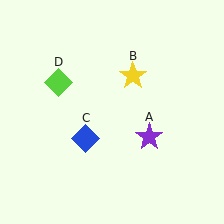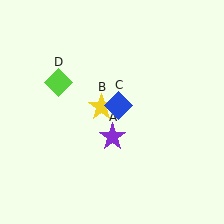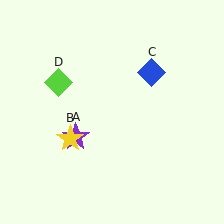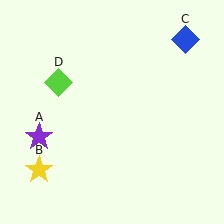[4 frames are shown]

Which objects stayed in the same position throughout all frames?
Lime diamond (object D) remained stationary.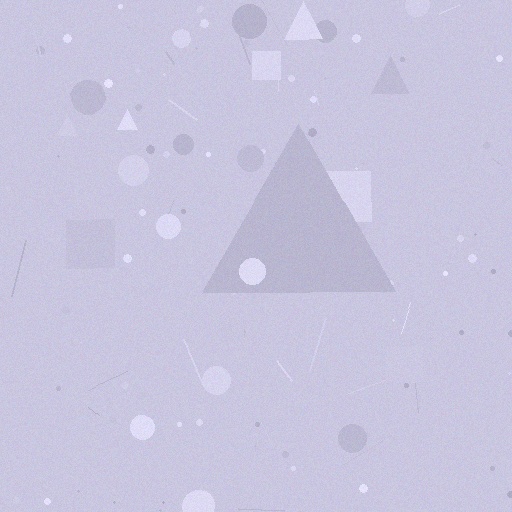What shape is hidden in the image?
A triangle is hidden in the image.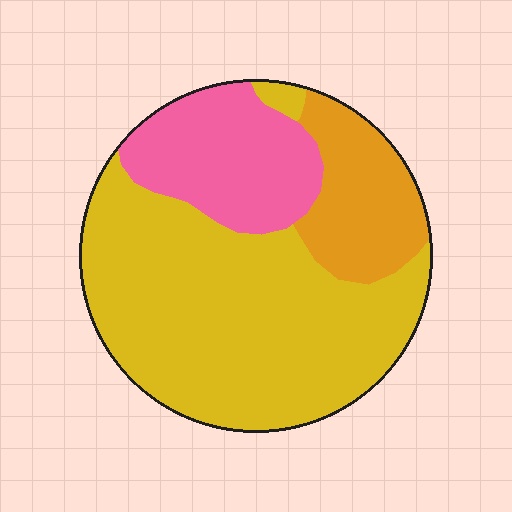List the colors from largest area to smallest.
From largest to smallest: yellow, pink, orange.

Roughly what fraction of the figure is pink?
Pink covers roughly 20% of the figure.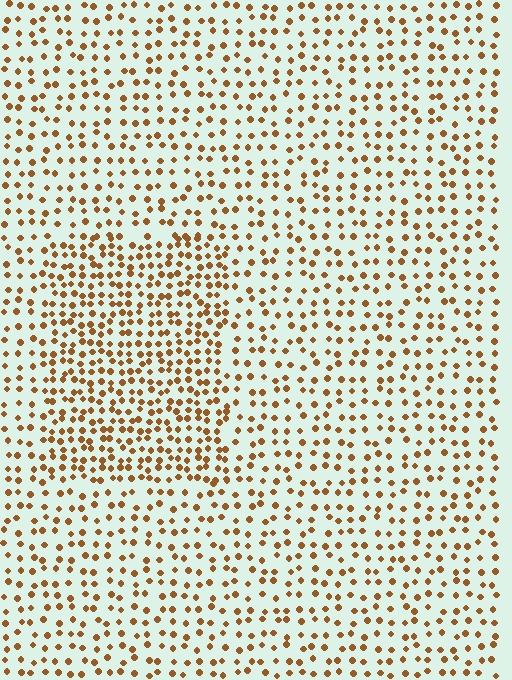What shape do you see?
I see a rectangle.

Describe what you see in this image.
The image contains small brown elements arranged at two different densities. A rectangle-shaped region is visible where the elements are more densely packed than the surrounding area.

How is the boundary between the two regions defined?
The boundary is defined by a change in element density (approximately 1.8x ratio). All elements are the same color, size, and shape.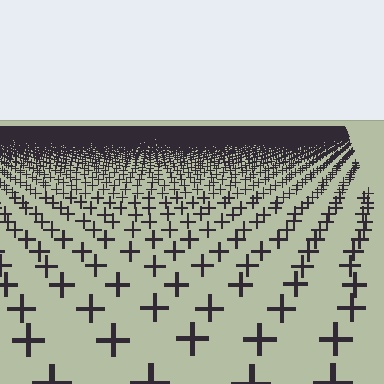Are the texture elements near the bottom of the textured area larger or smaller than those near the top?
Larger. Near the bottom, elements are closer to the viewer and appear at a bigger on-screen size.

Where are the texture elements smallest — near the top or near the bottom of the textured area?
Near the top.